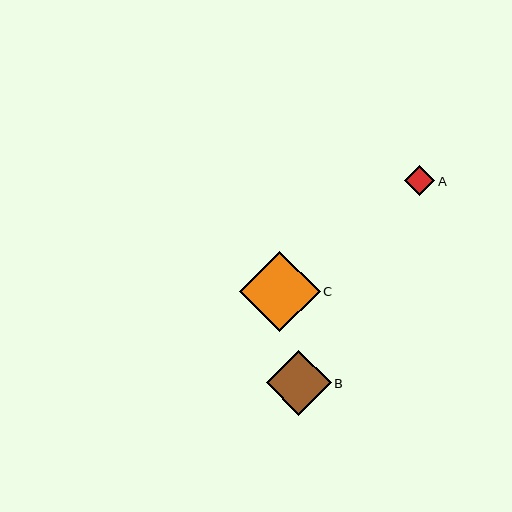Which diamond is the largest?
Diamond C is the largest with a size of approximately 81 pixels.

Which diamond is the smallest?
Diamond A is the smallest with a size of approximately 30 pixels.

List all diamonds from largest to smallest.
From largest to smallest: C, B, A.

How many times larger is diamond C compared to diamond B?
Diamond C is approximately 1.2 times the size of diamond B.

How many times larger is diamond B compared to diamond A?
Diamond B is approximately 2.2 times the size of diamond A.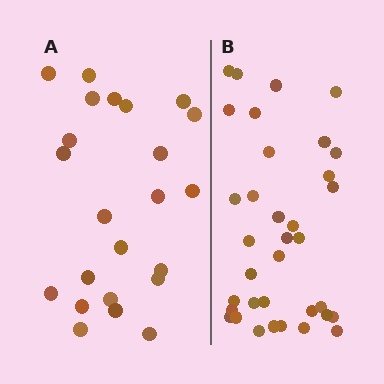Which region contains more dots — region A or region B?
Region B (the right region) has more dots.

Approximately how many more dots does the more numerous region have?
Region B has roughly 12 or so more dots than region A.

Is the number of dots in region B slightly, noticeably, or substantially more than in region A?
Region B has substantially more. The ratio is roughly 1.5 to 1.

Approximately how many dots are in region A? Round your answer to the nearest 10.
About 20 dots. (The exact count is 23, which rounds to 20.)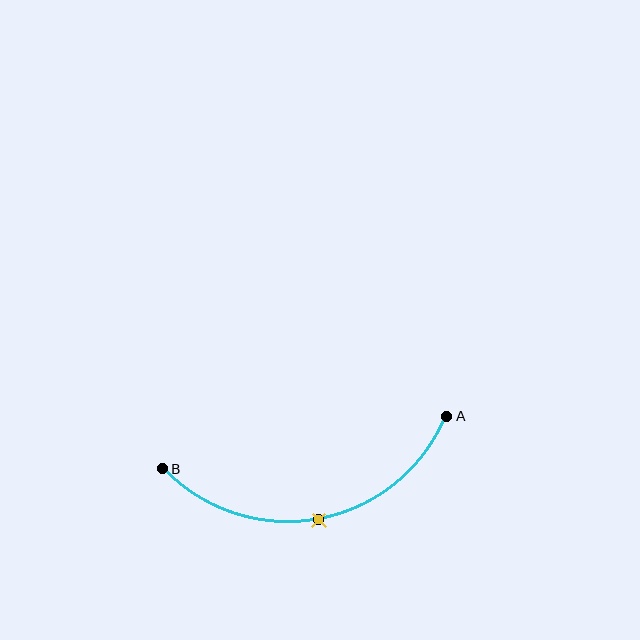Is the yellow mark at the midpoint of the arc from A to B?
Yes. The yellow mark lies on the arc at equal arc-length from both A and B — it is the arc midpoint.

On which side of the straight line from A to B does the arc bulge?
The arc bulges below the straight line connecting A and B.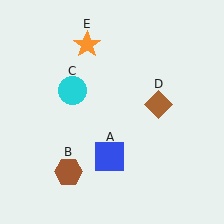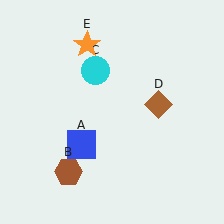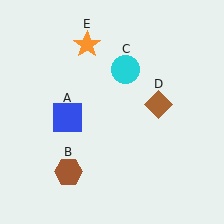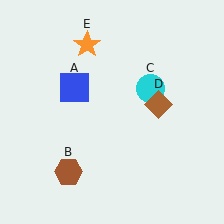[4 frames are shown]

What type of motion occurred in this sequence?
The blue square (object A), cyan circle (object C) rotated clockwise around the center of the scene.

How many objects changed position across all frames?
2 objects changed position: blue square (object A), cyan circle (object C).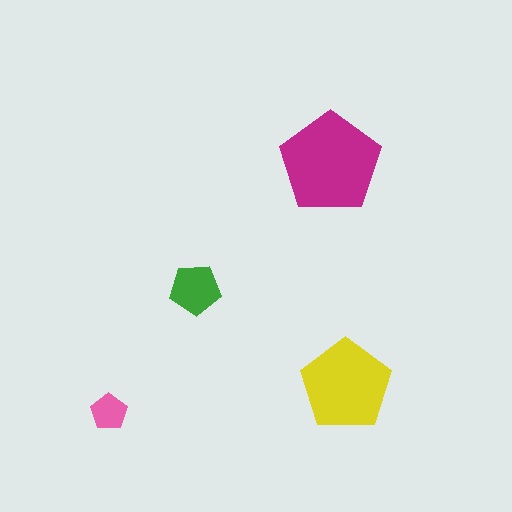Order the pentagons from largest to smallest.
the magenta one, the yellow one, the green one, the pink one.